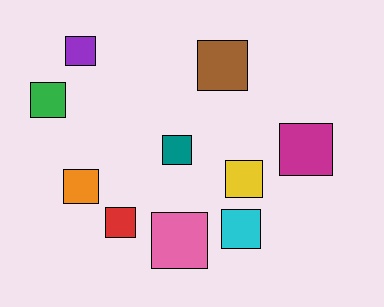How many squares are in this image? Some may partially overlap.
There are 10 squares.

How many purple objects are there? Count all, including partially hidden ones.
There is 1 purple object.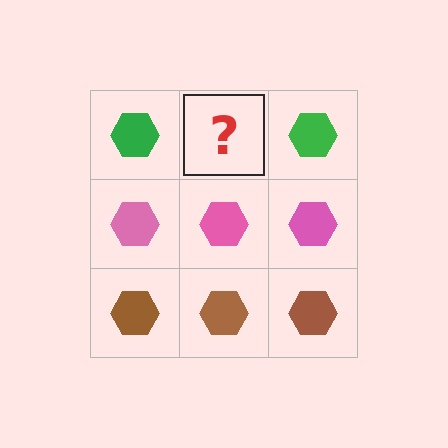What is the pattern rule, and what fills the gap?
The rule is that each row has a consistent color. The gap should be filled with a green hexagon.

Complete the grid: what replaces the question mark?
The question mark should be replaced with a green hexagon.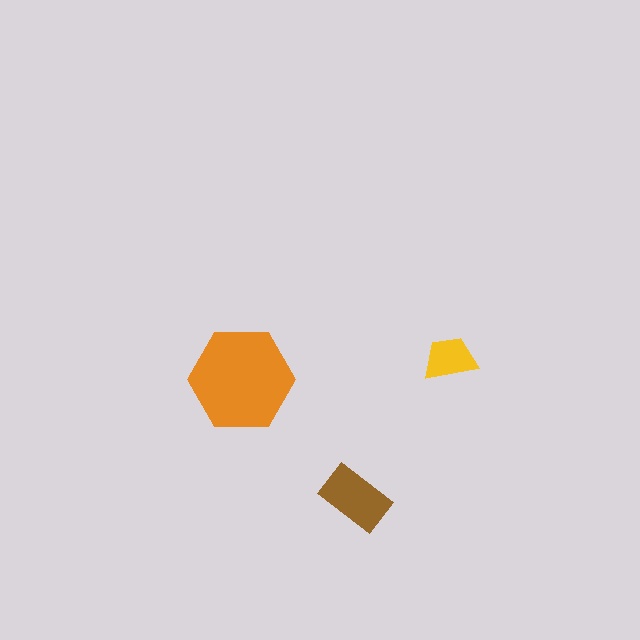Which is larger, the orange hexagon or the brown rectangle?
The orange hexagon.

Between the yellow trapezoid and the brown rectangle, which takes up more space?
The brown rectangle.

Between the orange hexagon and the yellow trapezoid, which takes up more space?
The orange hexagon.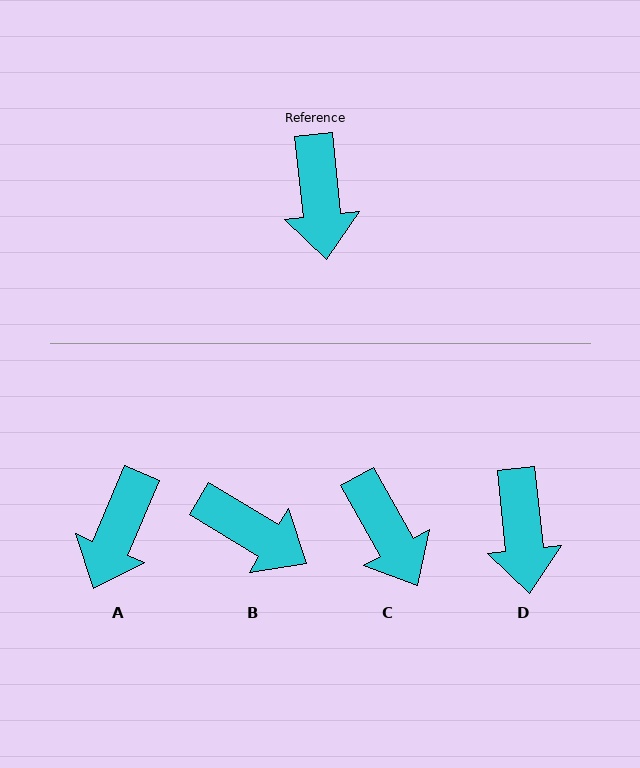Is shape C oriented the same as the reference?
No, it is off by about 23 degrees.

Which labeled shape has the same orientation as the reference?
D.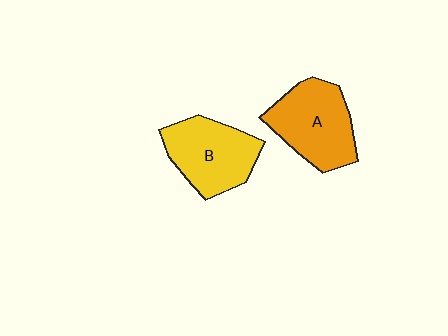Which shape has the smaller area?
Shape B (yellow).